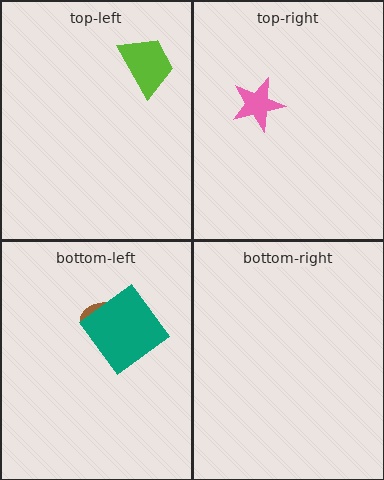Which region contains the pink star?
The top-right region.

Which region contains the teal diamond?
The bottom-left region.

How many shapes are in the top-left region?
1.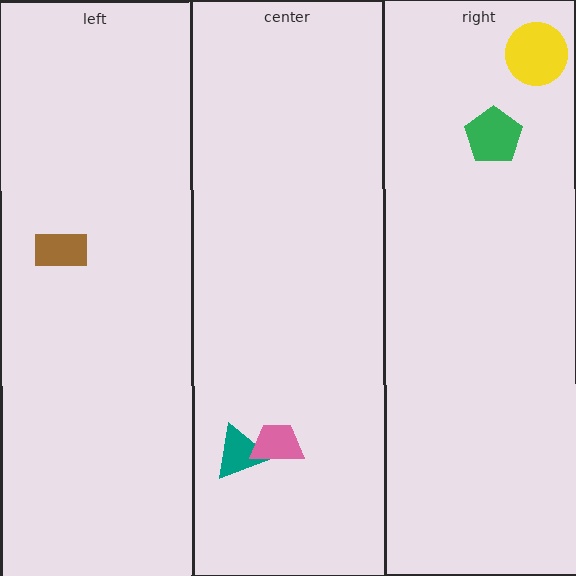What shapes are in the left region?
The brown rectangle.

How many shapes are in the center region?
2.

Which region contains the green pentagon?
The right region.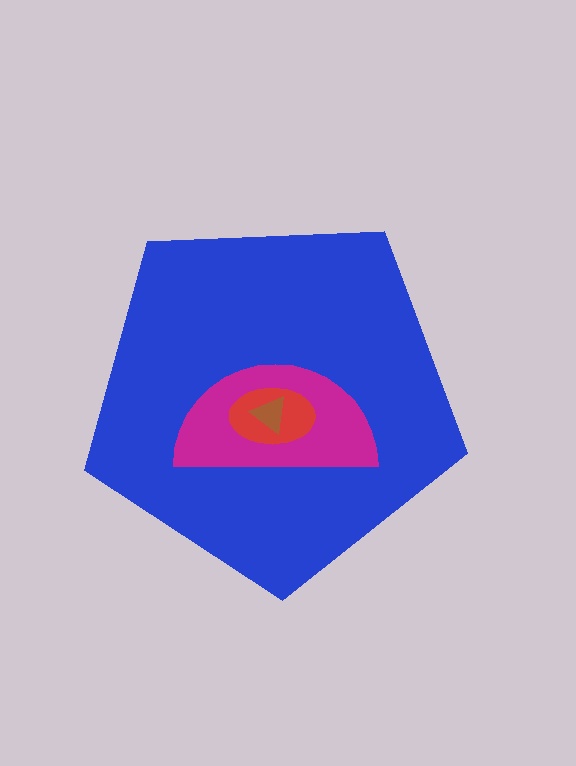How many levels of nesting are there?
4.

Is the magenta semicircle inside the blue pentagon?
Yes.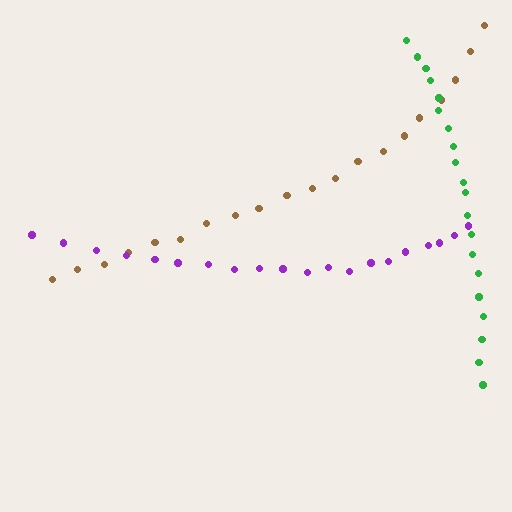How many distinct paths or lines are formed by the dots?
There are 3 distinct paths.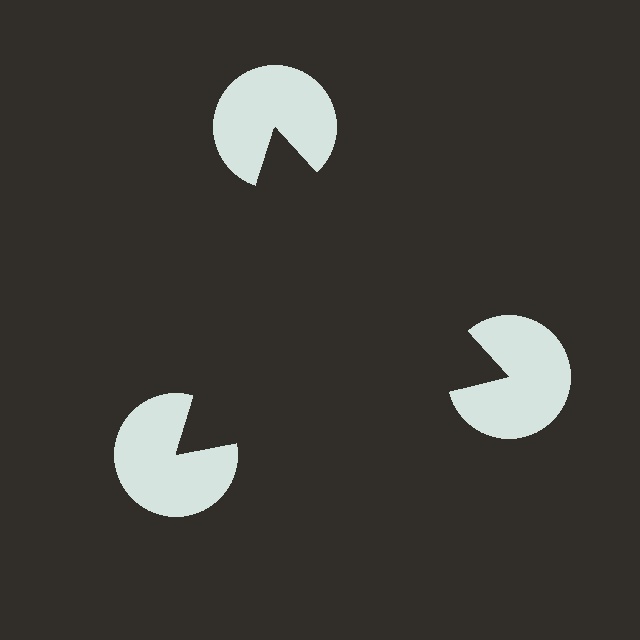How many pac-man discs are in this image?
There are 3 — one at each vertex of the illusory triangle.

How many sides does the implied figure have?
3 sides.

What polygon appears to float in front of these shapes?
An illusory triangle — its edges are inferred from the aligned wedge cuts in the pac-man discs, not physically drawn.